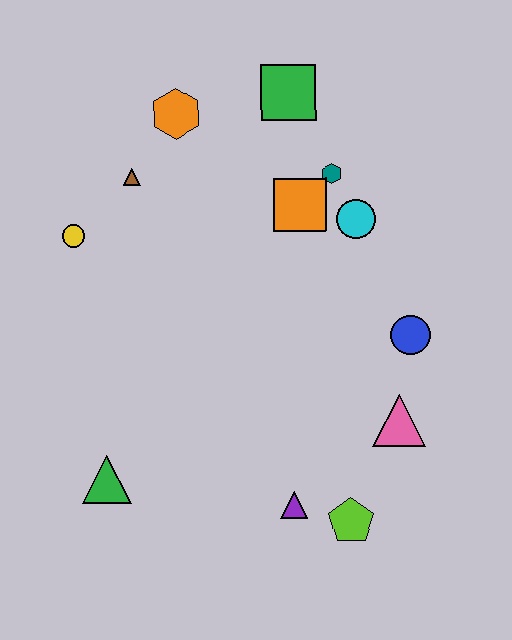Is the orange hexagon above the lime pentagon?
Yes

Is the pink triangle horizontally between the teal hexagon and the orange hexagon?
No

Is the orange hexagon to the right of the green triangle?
Yes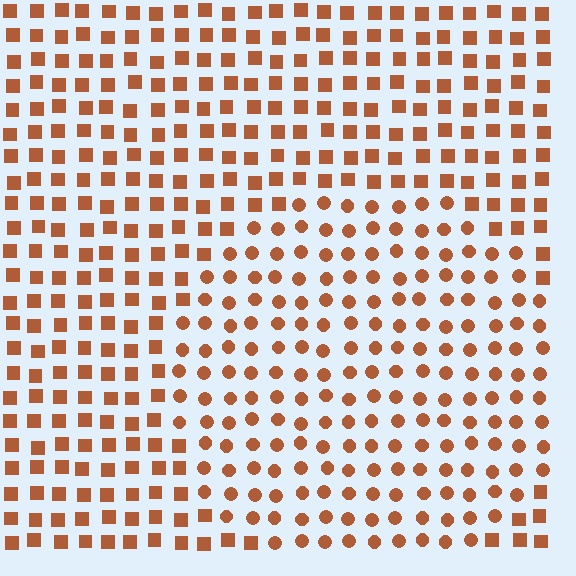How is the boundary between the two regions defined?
The boundary is defined by a change in element shape: circles inside vs. squares outside. All elements share the same color and spacing.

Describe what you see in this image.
The image is filled with small brown elements arranged in a uniform grid. A circle-shaped region contains circles, while the surrounding area contains squares. The boundary is defined purely by the change in element shape.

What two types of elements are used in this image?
The image uses circles inside the circle region and squares outside it.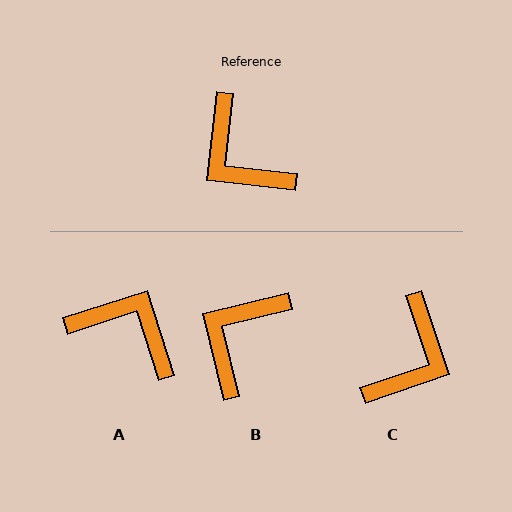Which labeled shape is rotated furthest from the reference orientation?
A, about 156 degrees away.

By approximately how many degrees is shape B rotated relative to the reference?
Approximately 70 degrees clockwise.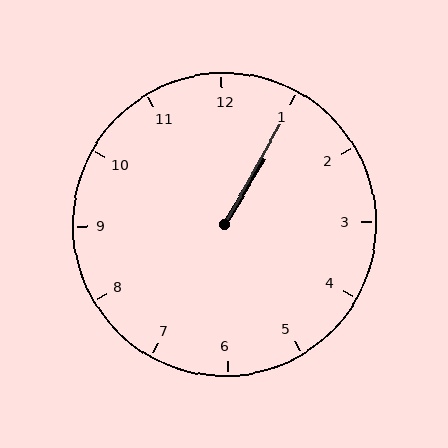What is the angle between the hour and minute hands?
Approximately 2 degrees.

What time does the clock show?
1:05.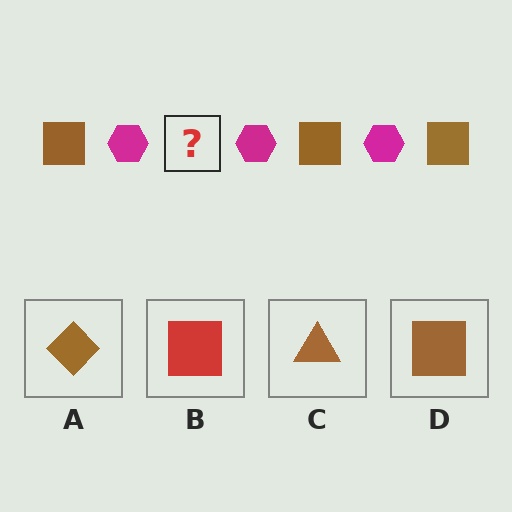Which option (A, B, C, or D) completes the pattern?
D.